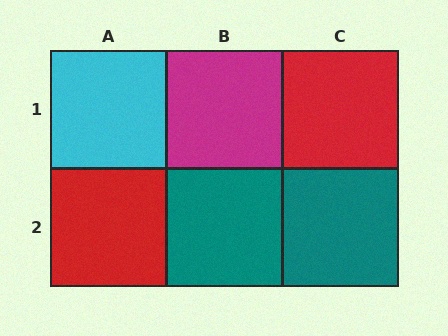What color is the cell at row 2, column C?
Teal.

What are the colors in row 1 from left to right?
Cyan, magenta, red.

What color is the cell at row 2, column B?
Teal.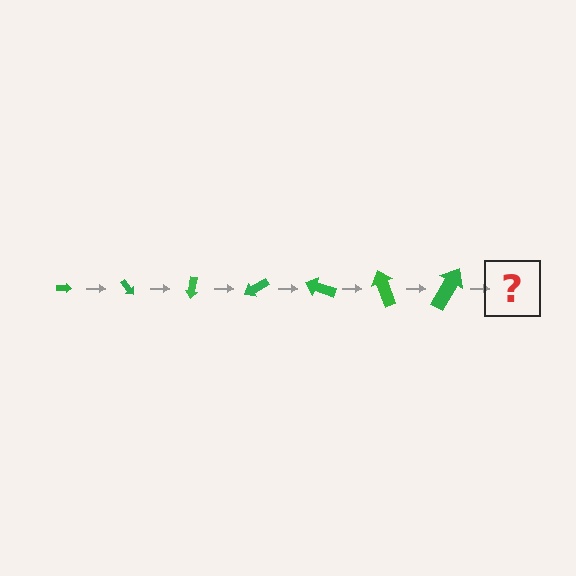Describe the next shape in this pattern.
It should be an arrow, larger than the previous one and rotated 350 degrees from the start.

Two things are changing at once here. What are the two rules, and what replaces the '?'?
The two rules are that the arrow grows larger each step and it rotates 50 degrees each step. The '?' should be an arrow, larger than the previous one and rotated 350 degrees from the start.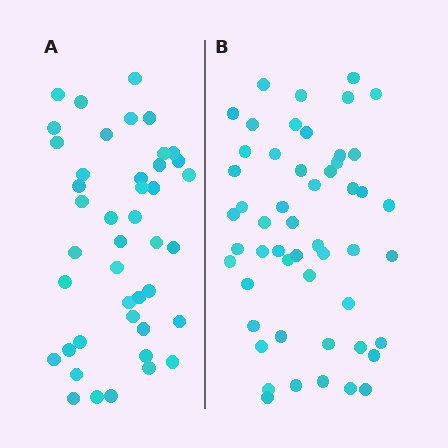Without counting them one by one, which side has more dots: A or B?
Region B (the right region) has more dots.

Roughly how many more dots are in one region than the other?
Region B has roughly 8 or so more dots than region A.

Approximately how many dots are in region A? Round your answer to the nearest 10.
About 40 dots. (The exact count is 43, which rounds to 40.)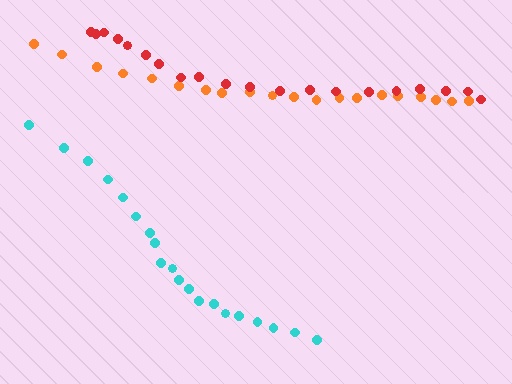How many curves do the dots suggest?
There are 3 distinct paths.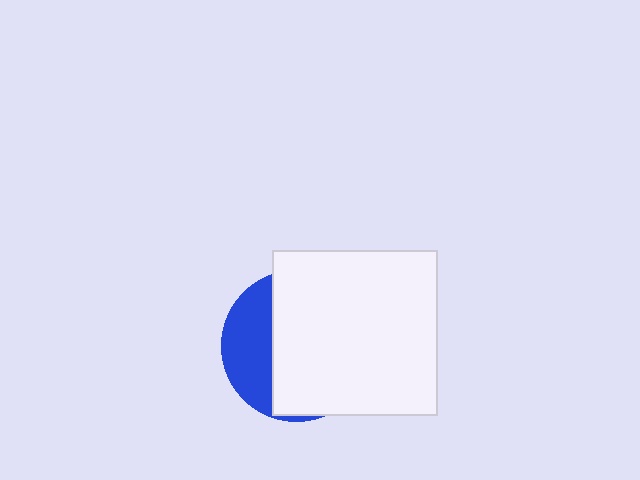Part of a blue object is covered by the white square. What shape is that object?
It is a circle.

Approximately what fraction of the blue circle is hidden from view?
Roughly 69% of the blue circle is hidden behind the white square.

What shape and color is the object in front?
The object in front is a white square.